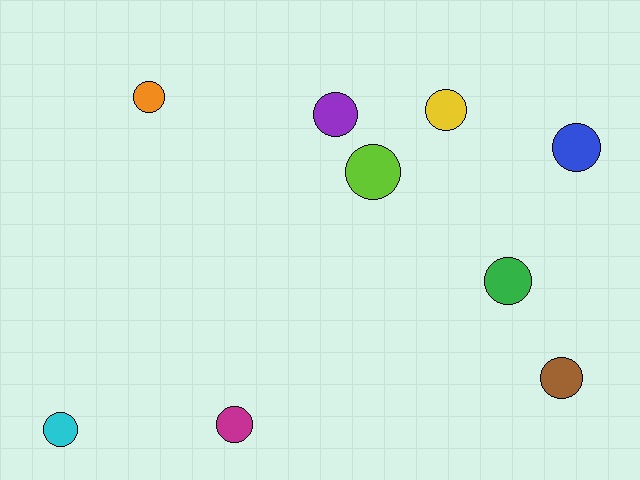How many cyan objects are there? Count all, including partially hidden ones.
There is 1 cyan object.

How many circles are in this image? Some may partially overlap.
There are 9 circles.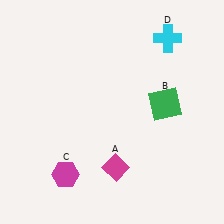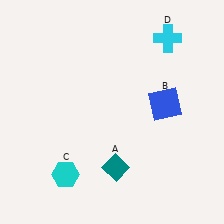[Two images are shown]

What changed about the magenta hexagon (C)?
In Image 1, C is magenta. In Image 2, it changed to cyan.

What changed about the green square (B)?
In Image 1, B is green. In Image 2, it changed to blue.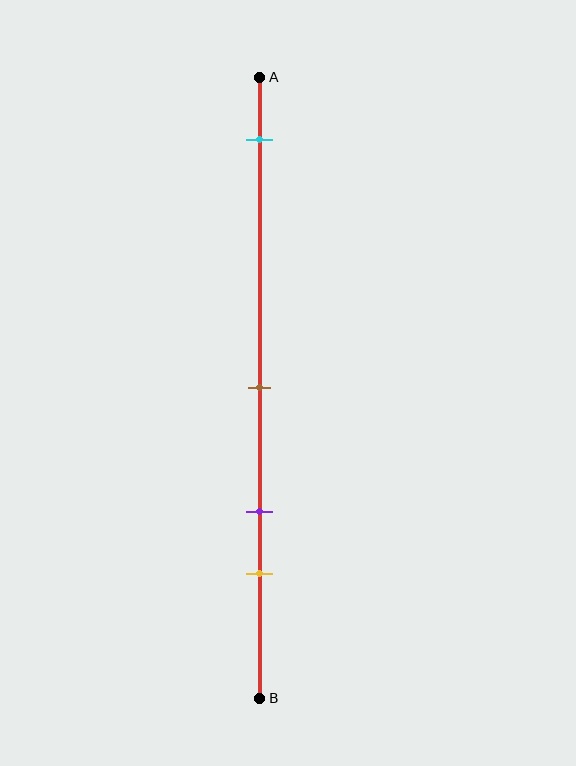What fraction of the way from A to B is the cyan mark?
The cyan mark is approximately 10% (0.1) of the way from A to B.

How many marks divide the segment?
There are 4 marks dividing the segment.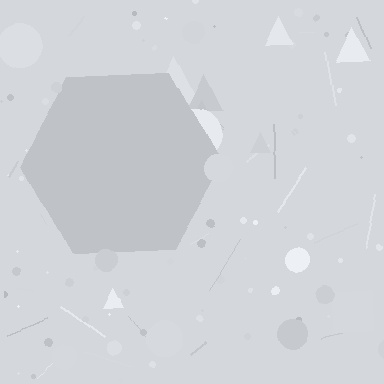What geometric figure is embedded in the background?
A hexagon is embedded in the background.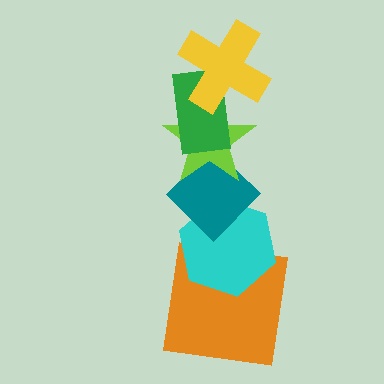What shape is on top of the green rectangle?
The yellow cross is on top of the green rectangle.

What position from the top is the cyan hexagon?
The cyan hexagon is 5th from the top.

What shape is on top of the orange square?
The cyan hexagon is on top of the orange square.